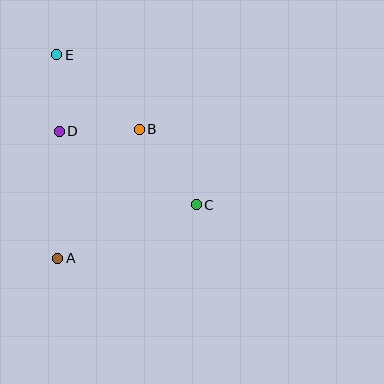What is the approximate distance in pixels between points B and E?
The distance between B and E is approximately 111 pixels.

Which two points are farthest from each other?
Points C and E are farthest from each other.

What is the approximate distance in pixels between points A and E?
The distance between A and E is approximately 204 pixels.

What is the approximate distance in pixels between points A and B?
The distance between A and B is approximately 152 pixels.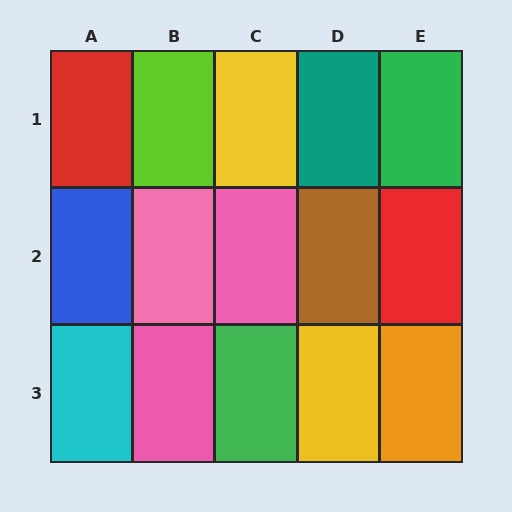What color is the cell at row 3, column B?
Pink.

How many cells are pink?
3 cells are pink.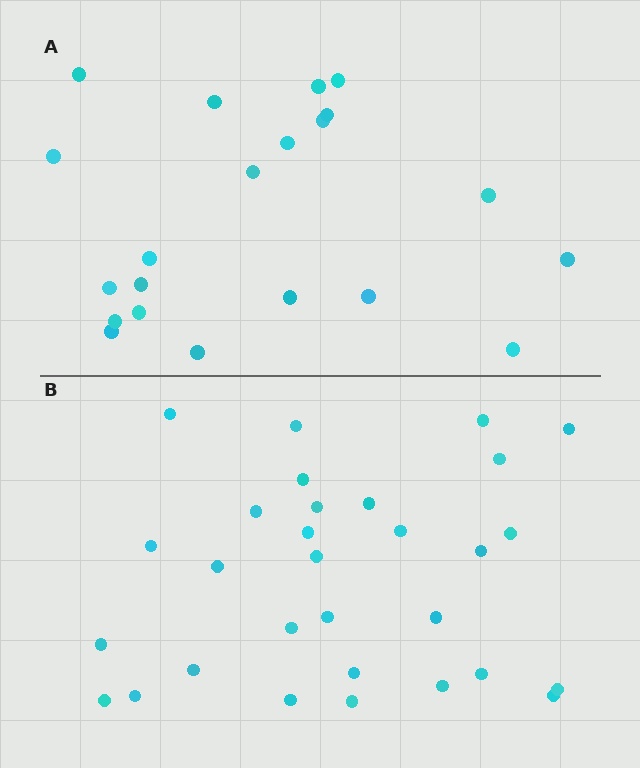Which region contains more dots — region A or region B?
Region B (the bottom region) has more dots.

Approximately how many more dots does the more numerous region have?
Region B has roughly 8 or so more dots than region A.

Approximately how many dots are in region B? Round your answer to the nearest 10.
About 30 dots.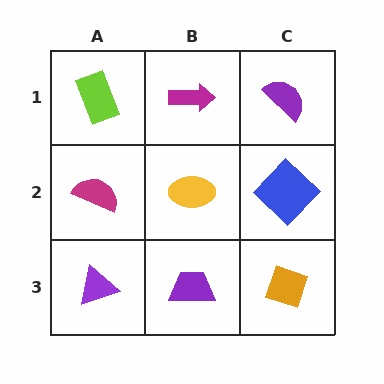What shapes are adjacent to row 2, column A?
A lime rectangle (row 1, column A), a purple triangle (row 3, column A), a yellow ellipse (row 2, column B).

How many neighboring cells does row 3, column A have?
2.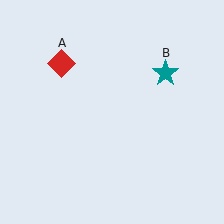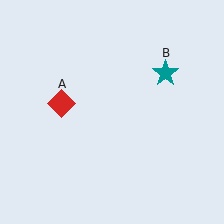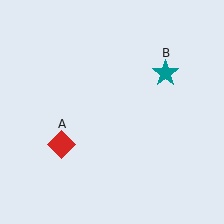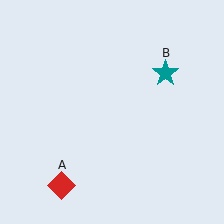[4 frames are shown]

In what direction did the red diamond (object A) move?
The red diamond (object A) moved down.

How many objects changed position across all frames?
1 object changed position: red diamond (object A).